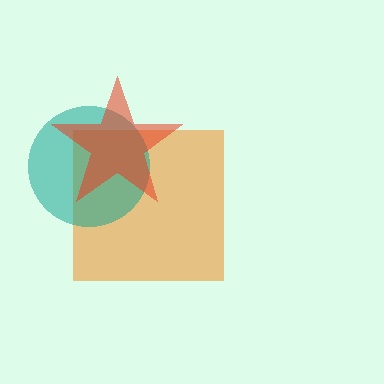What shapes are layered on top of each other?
The layered shapes are: an orange square, a teal circle, a red star.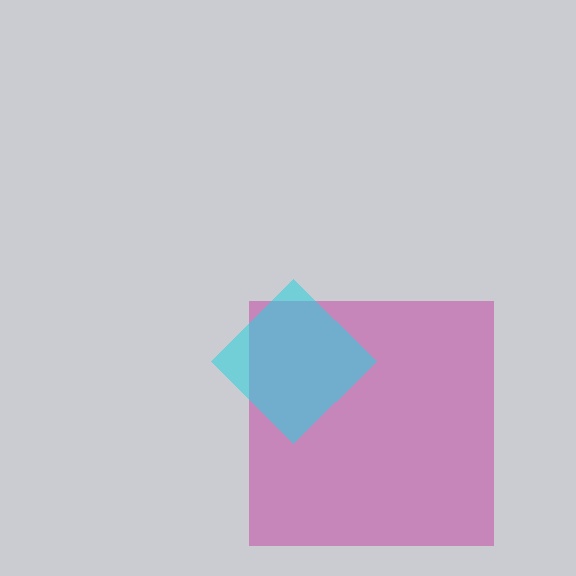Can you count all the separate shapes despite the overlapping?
Yes, there are 2 separate shapes.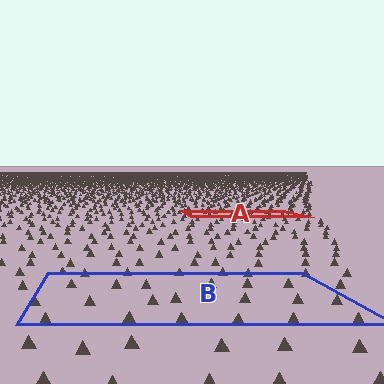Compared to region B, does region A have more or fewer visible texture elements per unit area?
Region A has more texture elements per unit area — they are packed more densely because it is farther away.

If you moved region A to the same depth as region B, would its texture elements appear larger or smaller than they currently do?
They would appear larger. At a closer depth, the same texture elements are projected at a bigger on-screen size.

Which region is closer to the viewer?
Region B is closer. The texture elements there are larger and more spread out.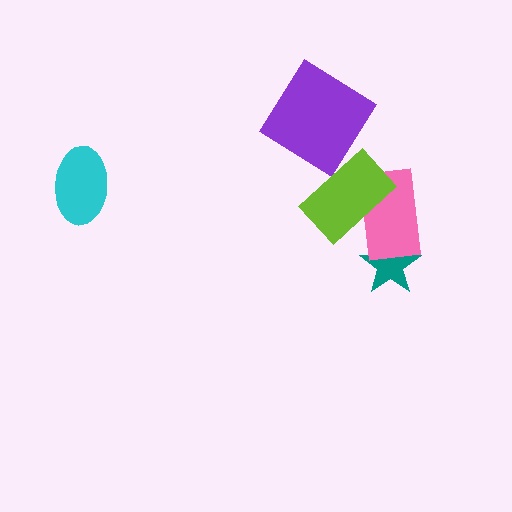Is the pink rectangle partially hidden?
Yes, it is partially covered by another shape.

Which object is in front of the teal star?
The pink rectangle is in front of the teal star.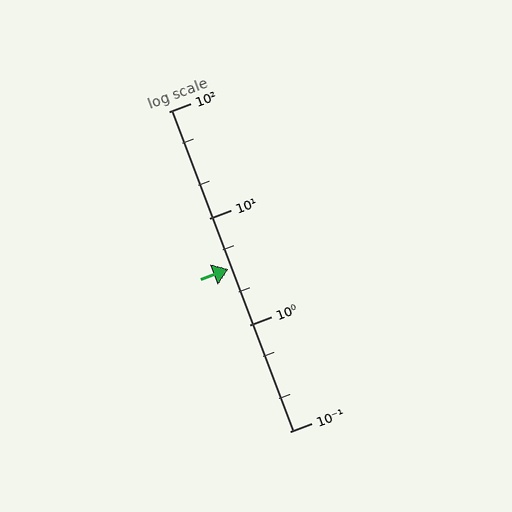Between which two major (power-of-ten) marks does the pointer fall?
The pointer is between 1 and 10.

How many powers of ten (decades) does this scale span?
The scale spans 3 decades, from 0.1 to 100.